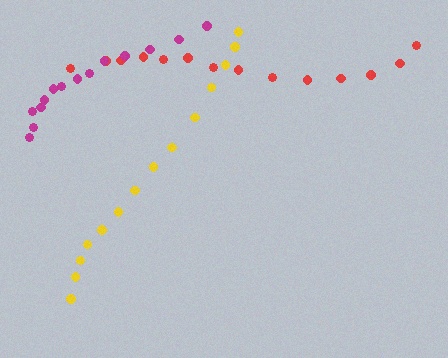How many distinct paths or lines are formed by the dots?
There are 3 distinct paths.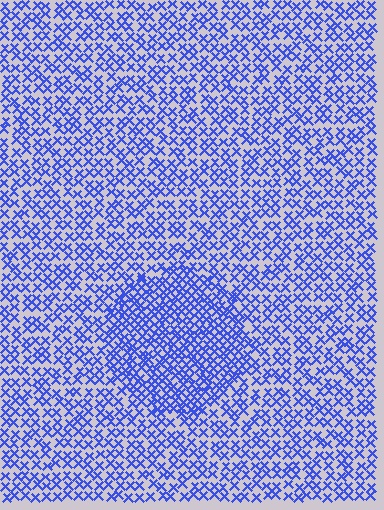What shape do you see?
I see a circle.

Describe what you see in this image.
The image contains small blue elements arranged at two different densities. A circle-shaped region is visible where the elements are more densely packed than the surrounding area.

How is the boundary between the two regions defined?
The boundary is defined by a change in element density (approximately 1.7x ratio). All elements are the same color, size, and shape.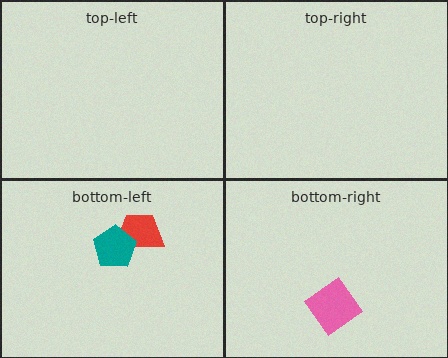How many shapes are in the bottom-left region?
2.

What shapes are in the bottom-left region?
The red trapezoid, the teal pentagon.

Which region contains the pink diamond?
The bottom-right region.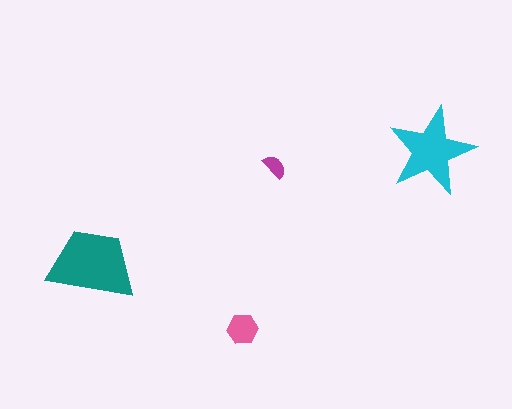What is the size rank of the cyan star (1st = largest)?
2nd.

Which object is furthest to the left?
The teal trapezoid is leftmost.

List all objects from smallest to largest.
The magenta semicircle, the pink hexagon, the cyan star, the teal trapezoid.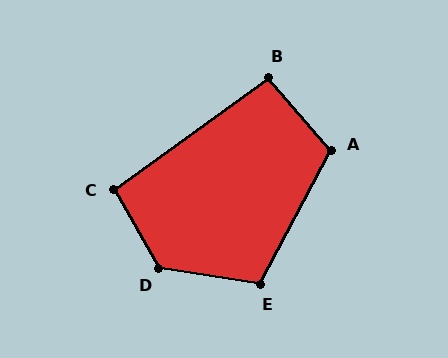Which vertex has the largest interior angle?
D, at approximately 128 degrees.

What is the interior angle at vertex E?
Approximately 109 degrees (obtuse).